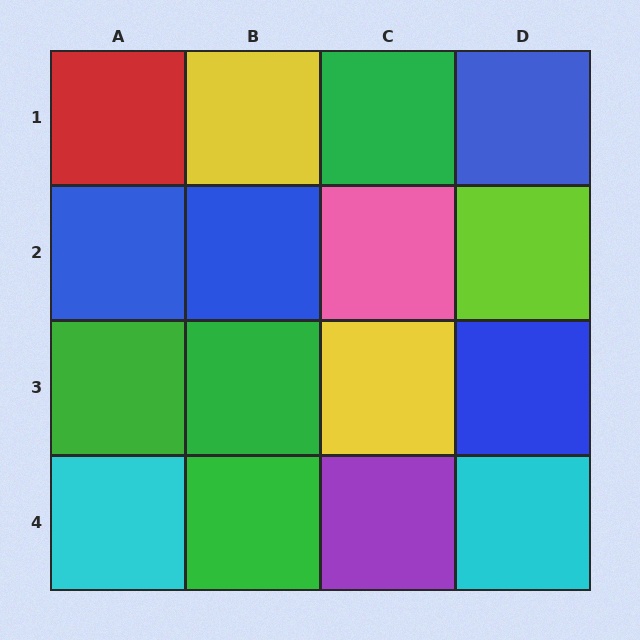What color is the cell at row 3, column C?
Yellow.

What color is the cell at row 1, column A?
Red.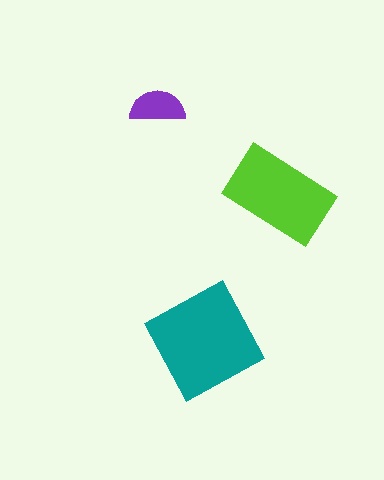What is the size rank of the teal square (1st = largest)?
1st.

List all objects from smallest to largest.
The purple semicircle, the lime rectangle, the teal square.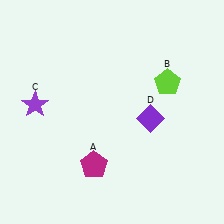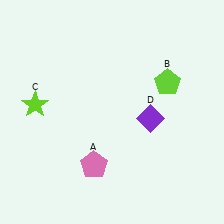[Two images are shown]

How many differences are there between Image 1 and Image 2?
There are 2 differences between the two images.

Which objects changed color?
A changed from magenta to pink. C changed from purple to lime.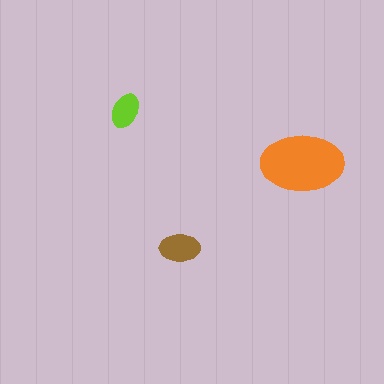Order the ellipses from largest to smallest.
the orange one, the brown one, the lime one.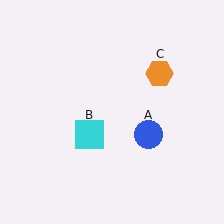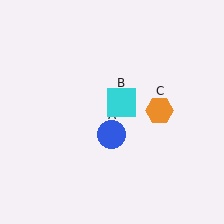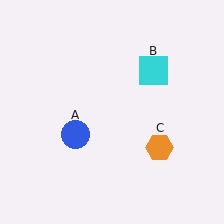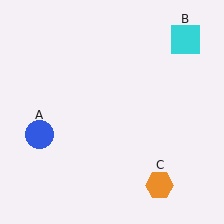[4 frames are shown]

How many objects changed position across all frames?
3 objects changed position: blue circle (object A), cyan square (object B), orange hexagon (object C).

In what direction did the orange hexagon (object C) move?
The orange hexagon (object C) moved down.